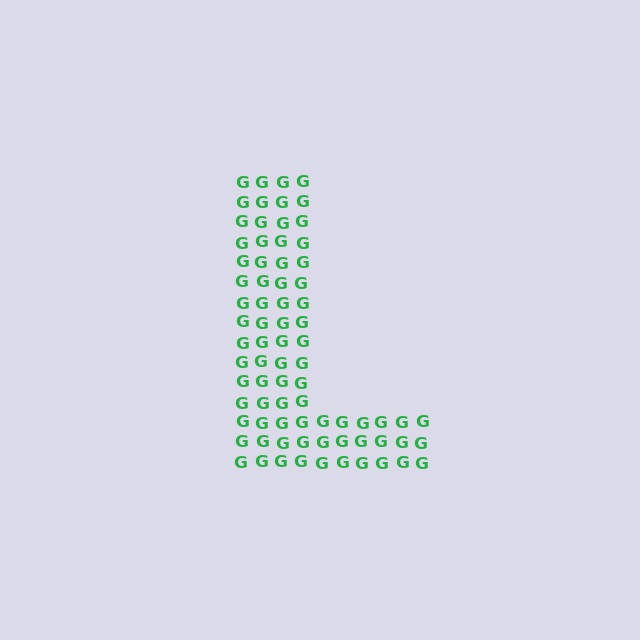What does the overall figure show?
The overall figure shows the letter L.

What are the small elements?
The small elements are letter G's.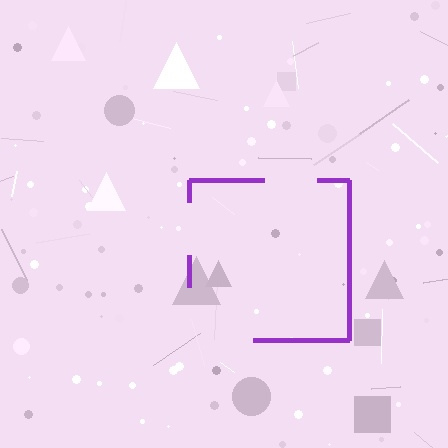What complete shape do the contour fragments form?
The contour fragments form a square.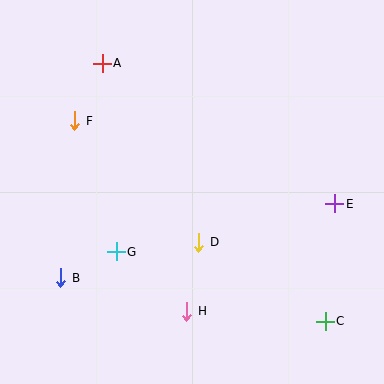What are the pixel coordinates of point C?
Point C is at (325, 321).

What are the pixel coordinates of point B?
Point B is at (61, 278).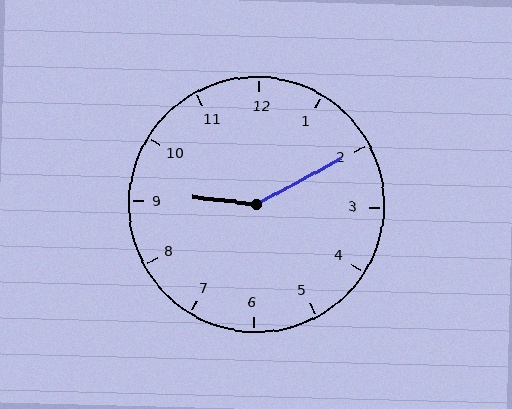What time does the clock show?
9:10.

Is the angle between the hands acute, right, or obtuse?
It is obtuse.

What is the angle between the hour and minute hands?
Approximately 145 degrees.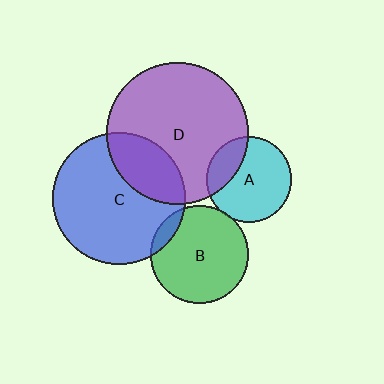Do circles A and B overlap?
Yes.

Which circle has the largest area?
Circle D (purple).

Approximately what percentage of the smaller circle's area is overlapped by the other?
Approximately 5%.